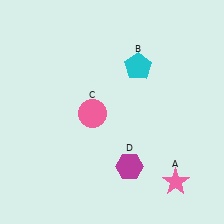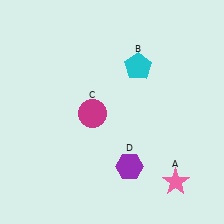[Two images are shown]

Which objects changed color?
C changed from pink to magenta. D changed from magenta to purple.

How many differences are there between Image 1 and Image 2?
There are 2 differences between the two images.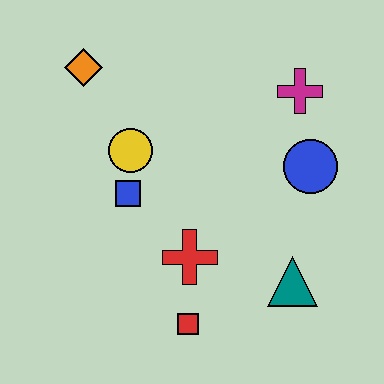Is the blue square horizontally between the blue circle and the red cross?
No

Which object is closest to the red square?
The red cross is closest to the red square.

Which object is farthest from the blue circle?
The orange diamond is farthest from the blue circle.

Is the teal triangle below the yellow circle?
Yes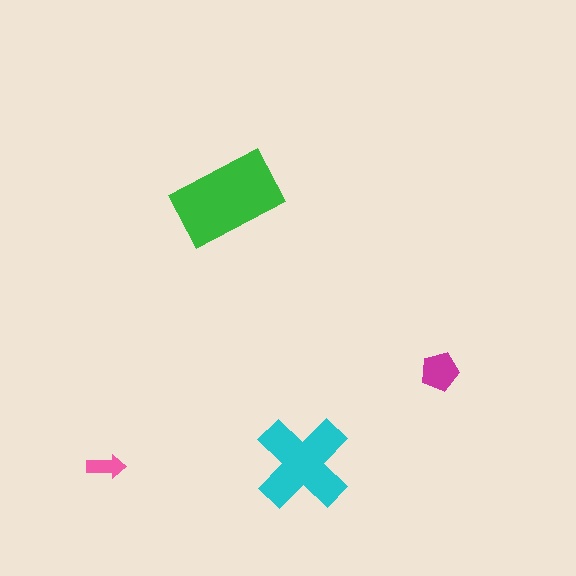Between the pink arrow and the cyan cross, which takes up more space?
The cyan cross.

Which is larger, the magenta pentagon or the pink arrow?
The magenta pentagon.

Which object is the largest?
The green rectangle.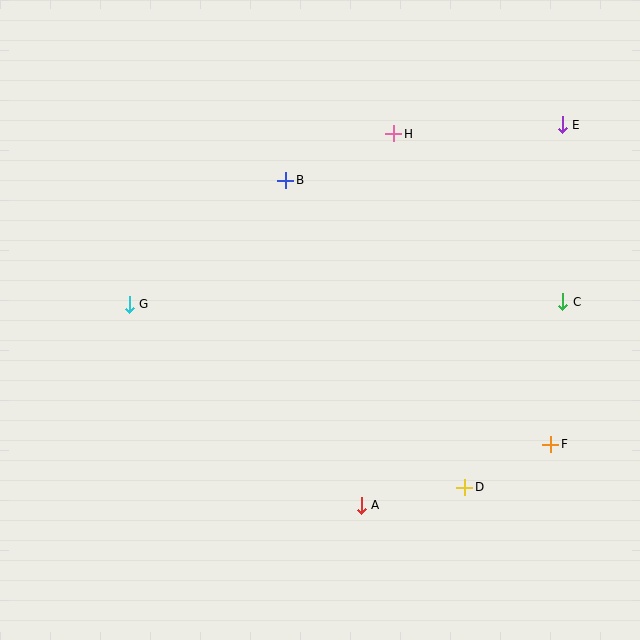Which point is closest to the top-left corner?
Point G is closest to the top-left corner.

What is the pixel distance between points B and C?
The distance between B and C is 302 pixels.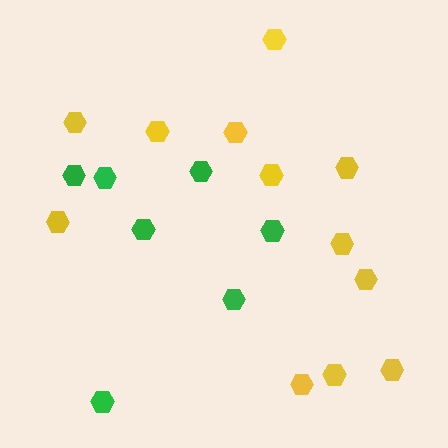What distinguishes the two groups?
There are 2 groups: one group of green hexagons (7) and one group of yellow hexagons (12).